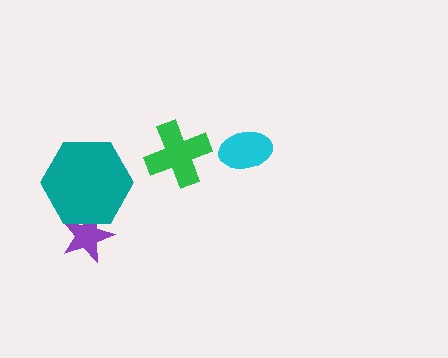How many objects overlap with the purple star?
1 object overlaps with the purple star.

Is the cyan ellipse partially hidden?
No, no other shape covers it.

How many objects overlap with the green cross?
0 objects overlap with the green cross.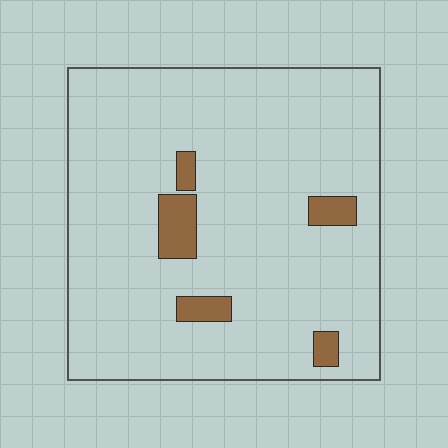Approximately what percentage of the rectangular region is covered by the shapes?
Approximately 5%.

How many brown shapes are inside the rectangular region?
5.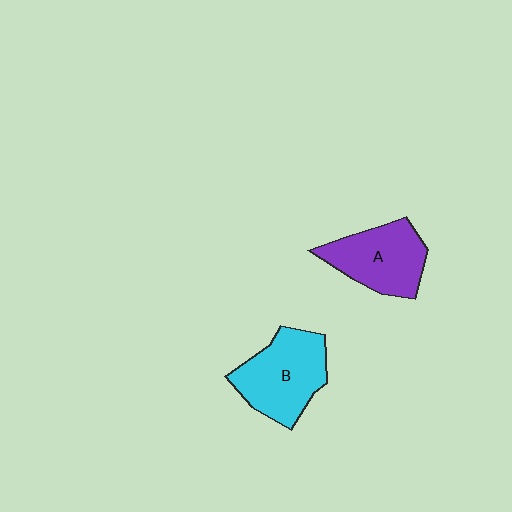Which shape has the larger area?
Shape B (cyan).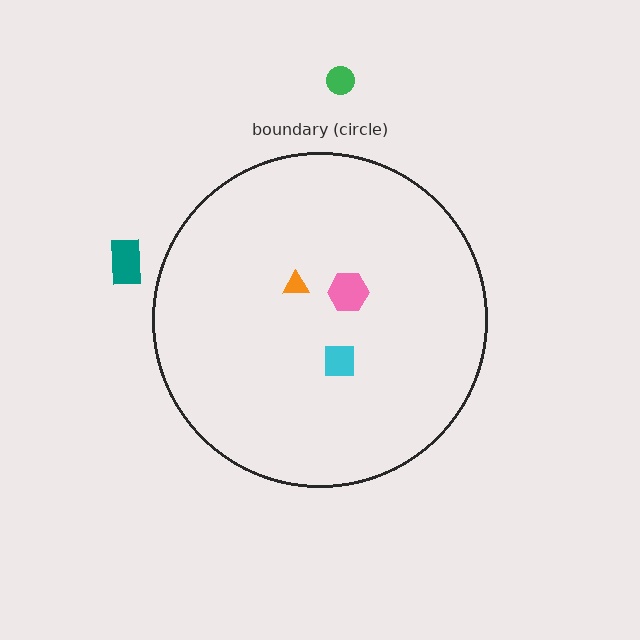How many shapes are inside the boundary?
3 inside, 2 outside.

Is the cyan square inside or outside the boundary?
Inside.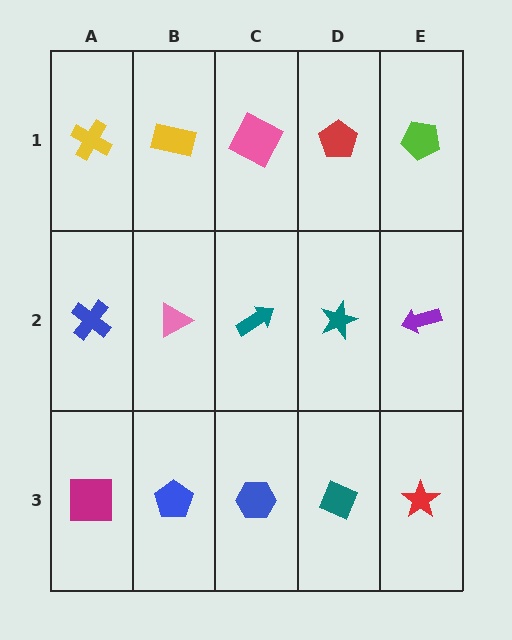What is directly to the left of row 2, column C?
A pink triangle.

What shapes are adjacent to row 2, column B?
A yellow rectangle (row 1, column B), a blue pentagon (row 3, column B), a blue cross (row 2, column A), a teal arrow (row 2, column C).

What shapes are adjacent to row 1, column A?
A blue cross (row 2, column A), a yellow rectangle (row 1, column B).